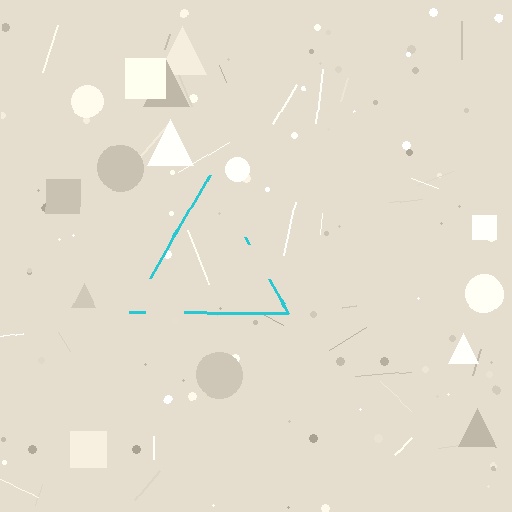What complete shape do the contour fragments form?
The contour fragments form a triangle.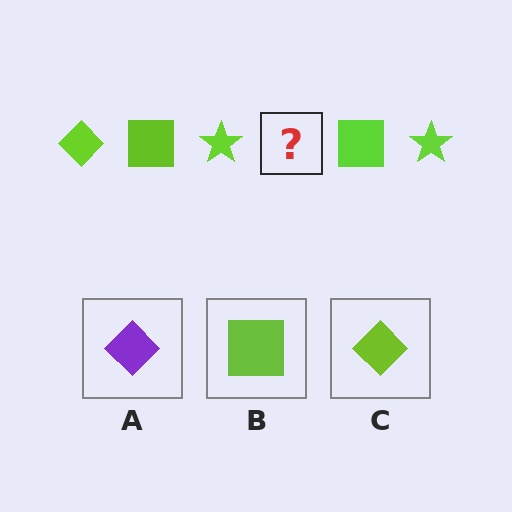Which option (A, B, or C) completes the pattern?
C.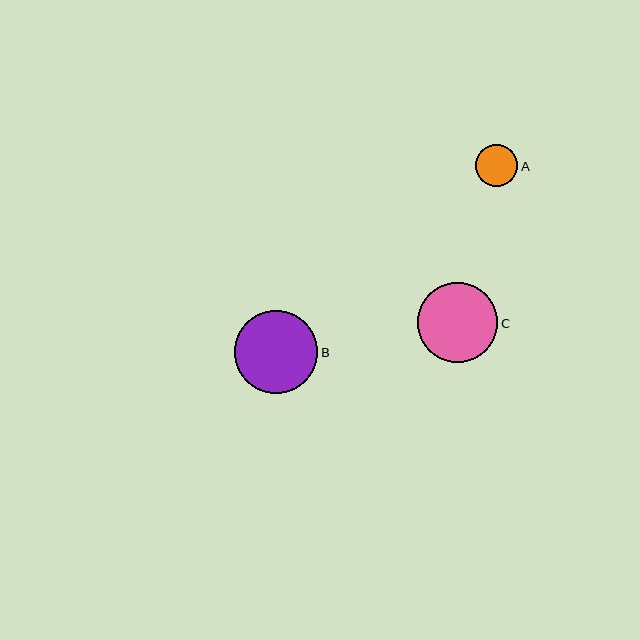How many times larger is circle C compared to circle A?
Circle C is approximately 1.9 times the size of circle A.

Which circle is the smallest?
Circle A is the smallest with a size of approximately 42 pixels.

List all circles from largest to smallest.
From largest to smallest: B, C, A.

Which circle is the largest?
Circle B is the largest with a size of approximately 83 pixels.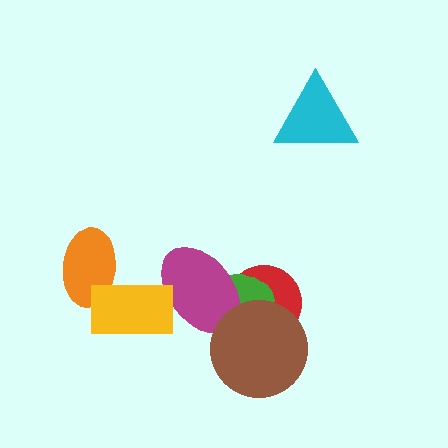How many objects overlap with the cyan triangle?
0 objects overlap with the cyan triangle.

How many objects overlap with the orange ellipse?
1 object overlaps with the orange ellipse.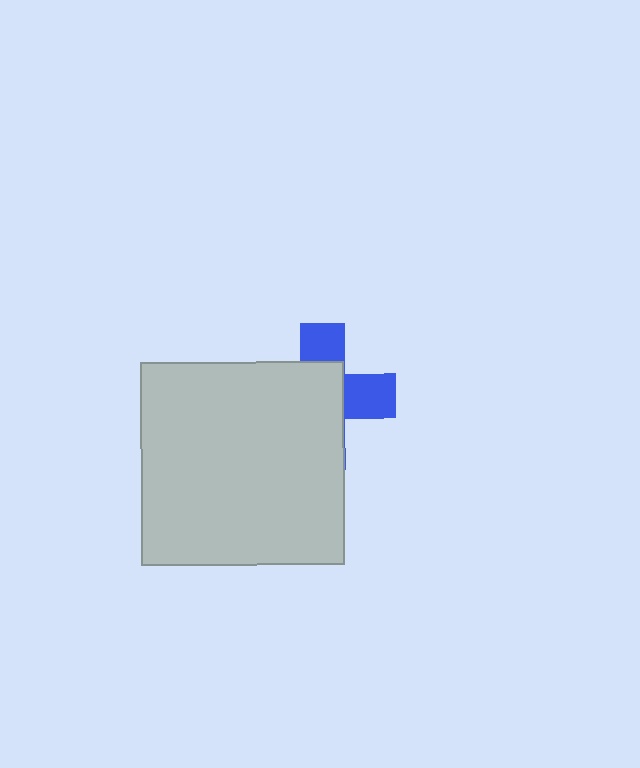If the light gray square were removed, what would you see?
You would see the complete blue cross.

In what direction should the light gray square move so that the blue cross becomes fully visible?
The light gray square should move toward the lower-left. That is the shortest direction to clear the overlap and leave the blue cross fully visible.